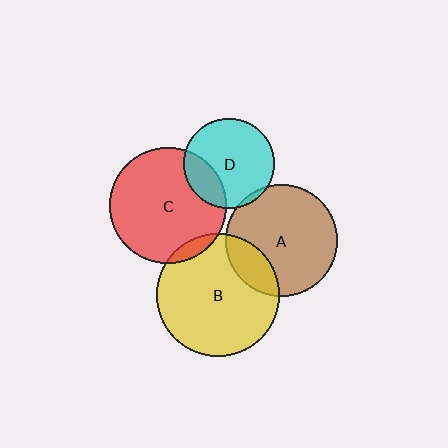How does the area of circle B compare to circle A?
Approximately 1.2 times.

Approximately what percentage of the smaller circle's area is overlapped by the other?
Approximately 5%.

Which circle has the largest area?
Circle B (yellow).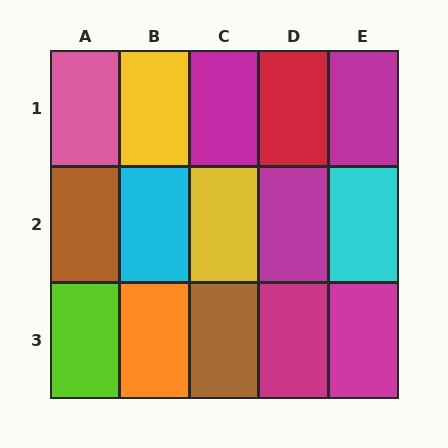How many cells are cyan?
2 cells are cyan.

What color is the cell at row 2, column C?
Yellow.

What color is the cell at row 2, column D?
Magenta.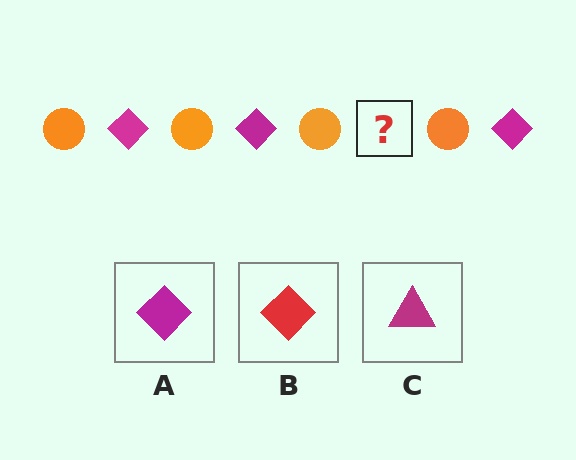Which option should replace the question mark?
Option A.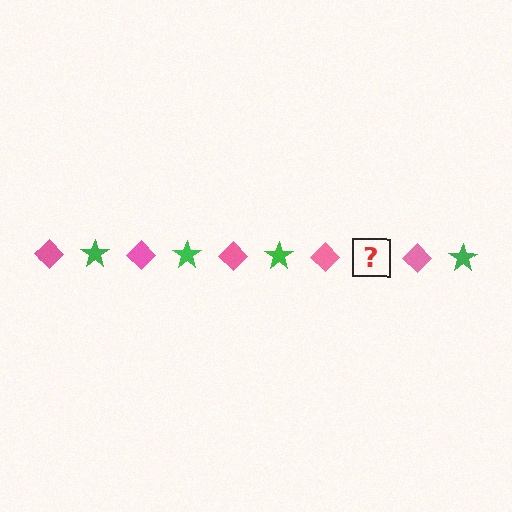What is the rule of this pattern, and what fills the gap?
The rule is that the pattern alternates between pink diamond and green star. The gap should be filled with a green star.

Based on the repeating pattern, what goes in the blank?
The blank should be a green star.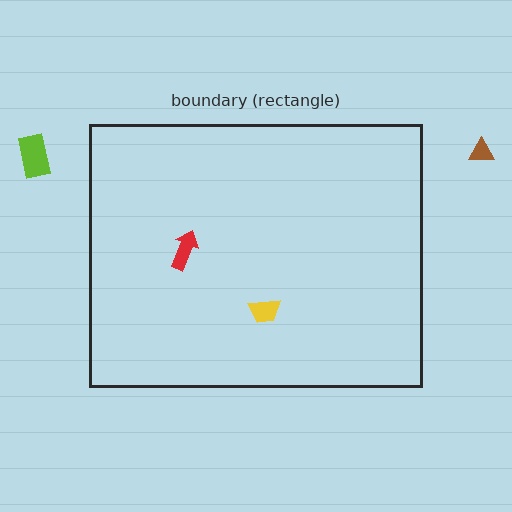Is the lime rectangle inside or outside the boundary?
Outside.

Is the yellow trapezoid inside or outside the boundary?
Inside.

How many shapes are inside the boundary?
2 inside, 2 outside.